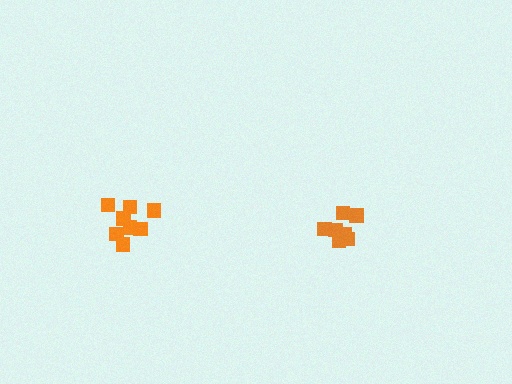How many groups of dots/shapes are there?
There are 2 groups.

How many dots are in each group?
Group 1: 8 dots, Group 2: 7 dots (15 total).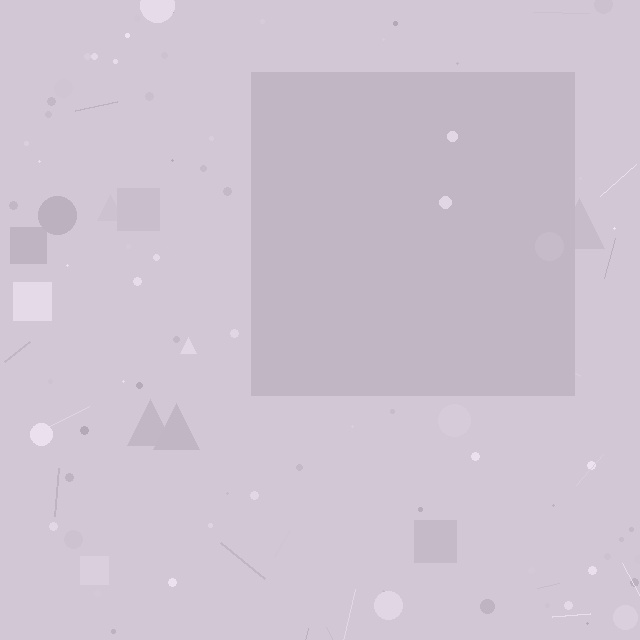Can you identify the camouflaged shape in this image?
The camouflaged shape is a square.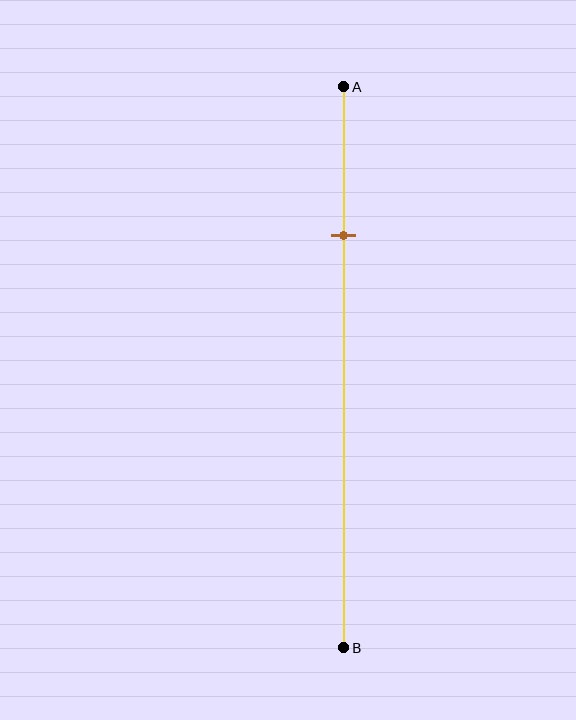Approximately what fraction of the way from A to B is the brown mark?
The brown mark is approximately 25% of the way from A to B.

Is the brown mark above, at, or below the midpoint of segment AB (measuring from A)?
The brown mark is above the midpoint of segment AB.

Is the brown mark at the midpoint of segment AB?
No, the mark is at about 25% from A, not at the 50% midpoint.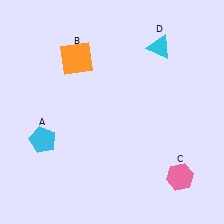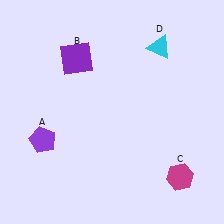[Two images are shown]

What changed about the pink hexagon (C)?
In Image 1, C is pink. In Image 2, it changed to magenta.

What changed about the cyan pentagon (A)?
In Image 1, A is cyan. In Image 2, it changed to purple.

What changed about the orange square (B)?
In Image 1, B is orange. In Image 2, it changed to purple.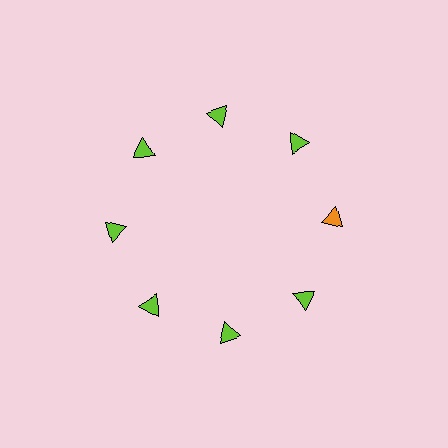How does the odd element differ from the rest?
It has a different color: orange instead of lime.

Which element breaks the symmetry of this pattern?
The orange triangle at roughly the 3 o'clock position breaks the symmetry. All other shapes are lime triangles.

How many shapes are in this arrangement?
There are 8 shapes arranged in a ring pattern.